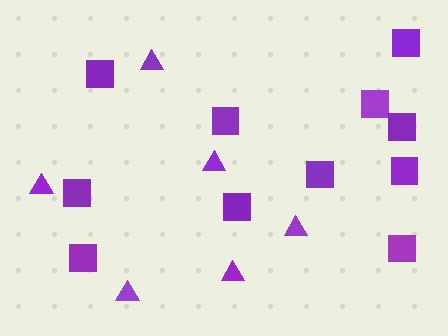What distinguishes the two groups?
There are 2 groups: one group of triangles (6) and one group of squares (11).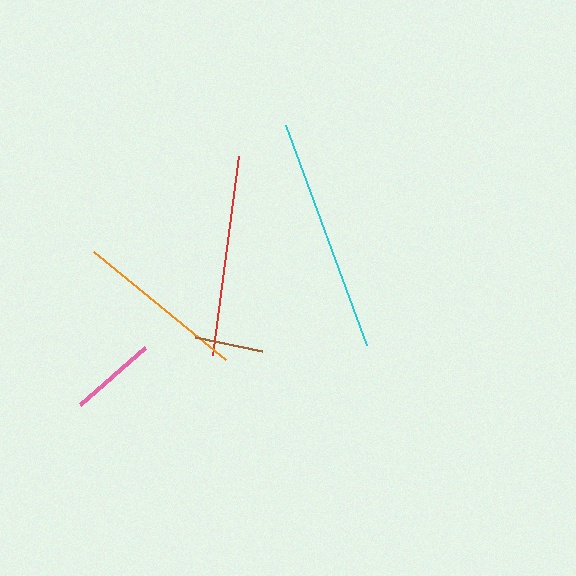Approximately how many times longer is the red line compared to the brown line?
The red line is approximately 2.9 times the length of the brown line.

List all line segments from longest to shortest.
From longest to shortest: cyan, red, orange, pink, brown.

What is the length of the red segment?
The red segment is approximately 201 pixels long.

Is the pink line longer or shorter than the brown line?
The pink line is longer than the brown line.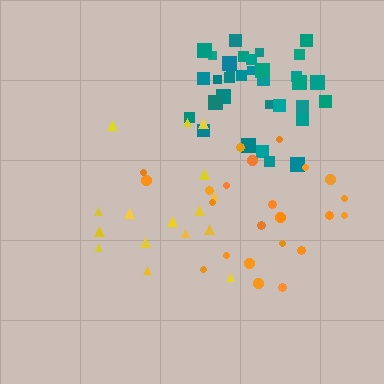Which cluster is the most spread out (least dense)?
Yellow.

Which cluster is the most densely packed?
Teal.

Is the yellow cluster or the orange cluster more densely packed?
Orange.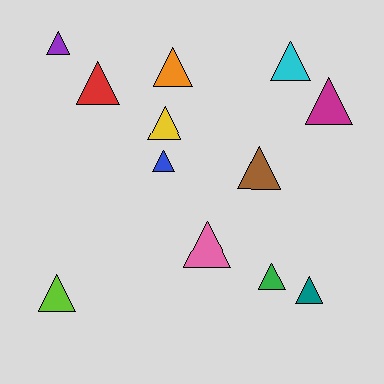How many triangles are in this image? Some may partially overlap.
There are 12 triangles.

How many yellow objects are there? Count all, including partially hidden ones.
There is 1 yellow object.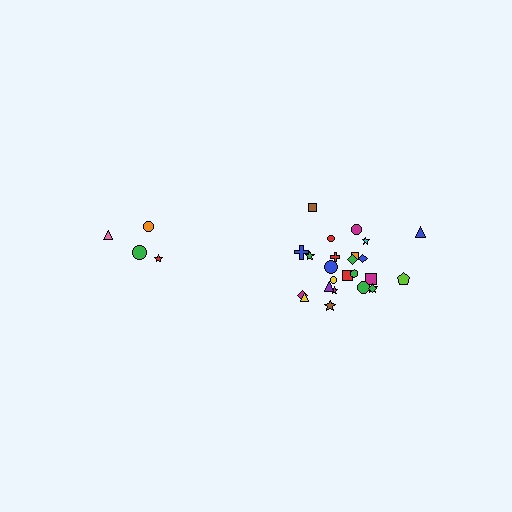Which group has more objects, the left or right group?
The right group.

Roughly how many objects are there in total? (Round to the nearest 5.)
Roughly 30 objects in total.